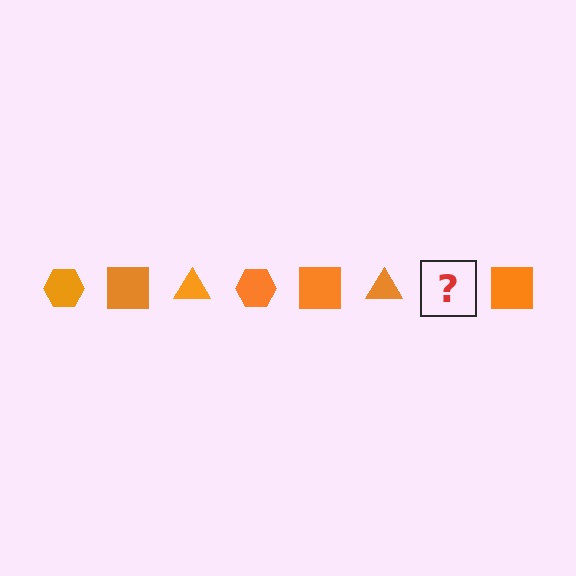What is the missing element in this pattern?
The missing element is an orange hexagon.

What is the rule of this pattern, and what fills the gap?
The rule is that the pattern cycles through hexagon, square, triangle shapes in orange. The gap should be filled with an orange hexagon.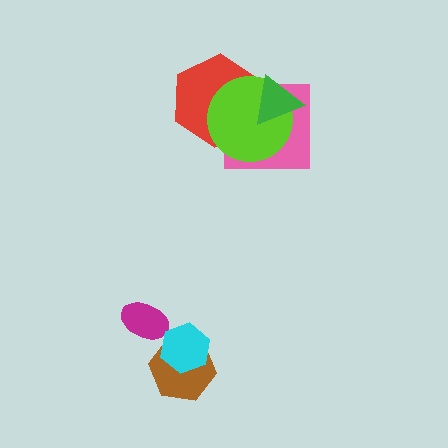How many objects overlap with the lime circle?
3 objects overlap with the lime circle.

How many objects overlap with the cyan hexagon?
1 object overlaps with the cyan hexagon.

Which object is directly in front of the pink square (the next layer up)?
The lime circle is directly in front of the pink square.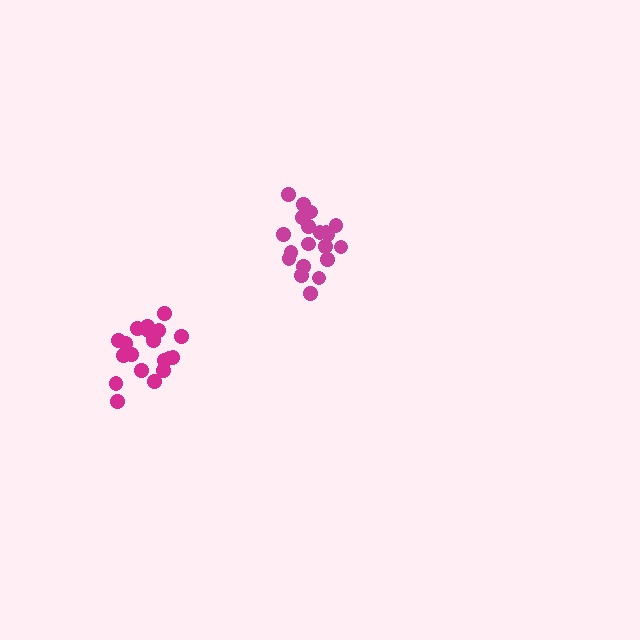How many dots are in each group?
Group 1: 20 dots, Group 2: 19 dots (39 total).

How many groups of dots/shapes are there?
There are 2 groups.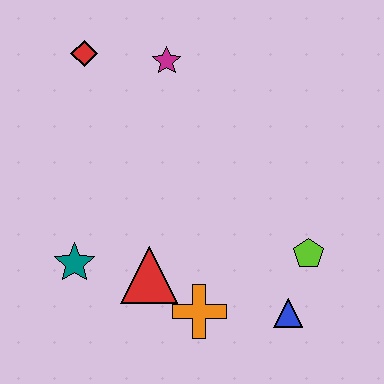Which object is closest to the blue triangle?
The lime pentagon is closest to the blue triangle.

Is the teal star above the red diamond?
No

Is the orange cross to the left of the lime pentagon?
Yes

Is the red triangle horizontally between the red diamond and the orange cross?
Yes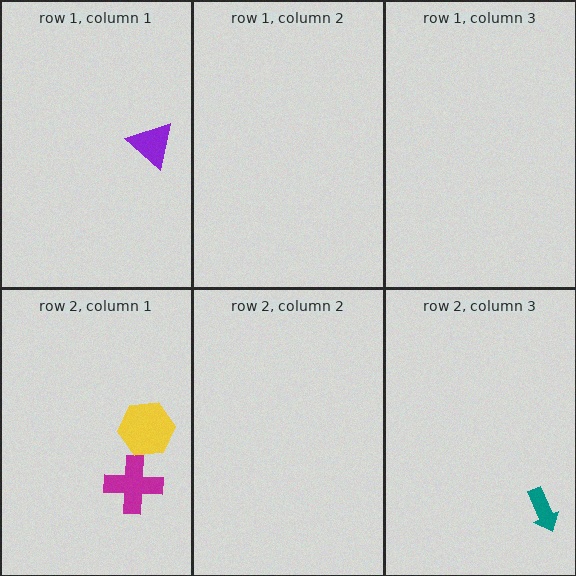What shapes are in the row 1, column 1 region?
The purple triangle.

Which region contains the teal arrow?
The row 2, column 3 region.